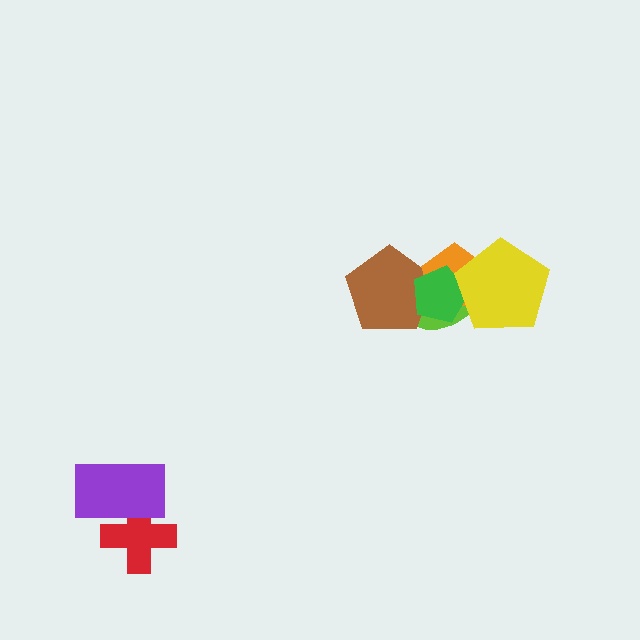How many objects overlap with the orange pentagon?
4 objects overlap with the orange pentagon.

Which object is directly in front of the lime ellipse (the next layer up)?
The brown pentagon is directly in front of the lime ellipse.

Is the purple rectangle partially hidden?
No, no other shape covers it.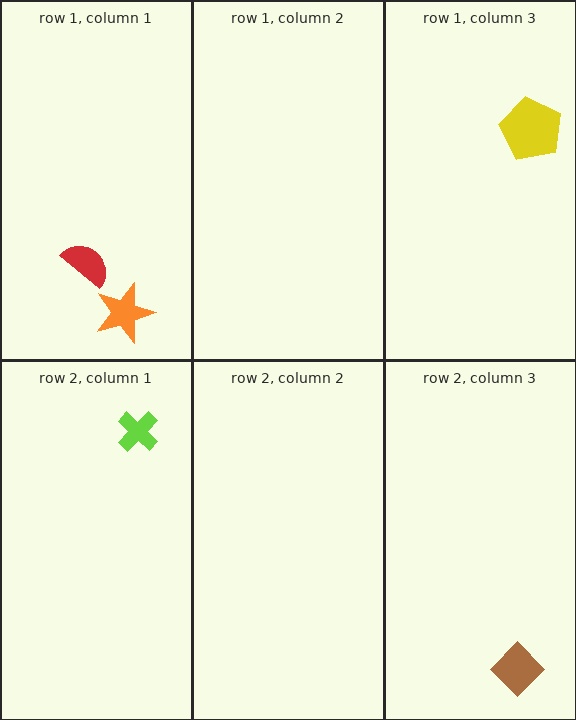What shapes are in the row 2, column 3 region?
The brown diamond.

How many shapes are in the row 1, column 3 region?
1.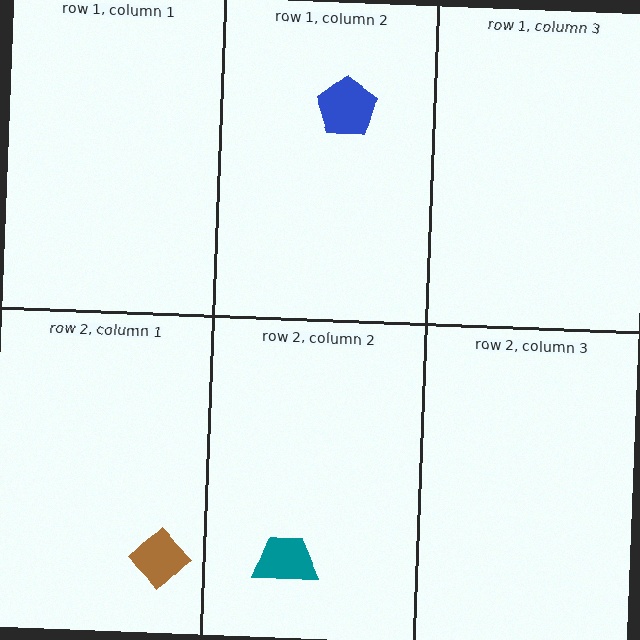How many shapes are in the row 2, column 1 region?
1.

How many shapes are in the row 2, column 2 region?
1.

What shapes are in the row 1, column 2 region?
The blue pentagon.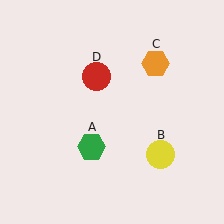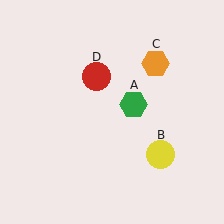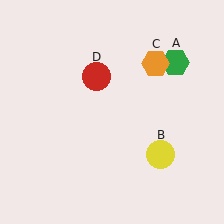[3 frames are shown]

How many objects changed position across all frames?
1 object changed position: green hexagon (object A).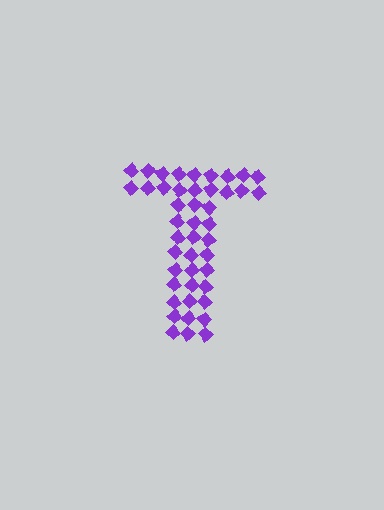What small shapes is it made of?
It is made of small diamonds.